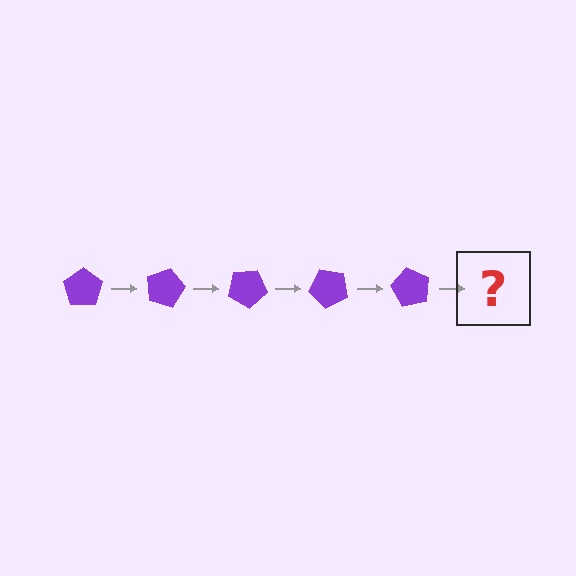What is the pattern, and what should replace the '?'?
The pattern is that the pentagon rotates 15 degrees each step. The '?' should be a purple pentagon rotated 75 degrees.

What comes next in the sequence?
The next element should be a purple pentagon rotated 75 degrees.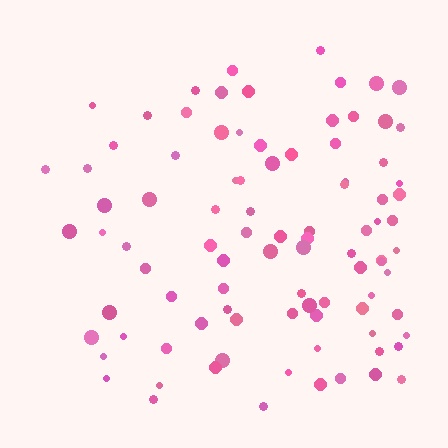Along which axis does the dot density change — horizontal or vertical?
Horizontal.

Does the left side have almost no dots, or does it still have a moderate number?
Still a moderate number, just noticeably fewer than the right.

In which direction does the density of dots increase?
From left to right, with the right side densest.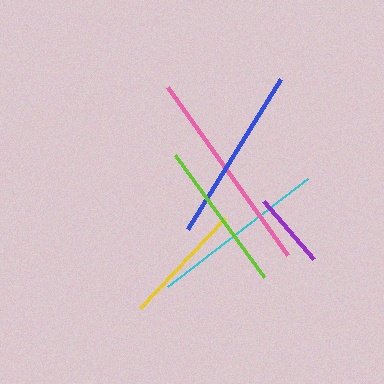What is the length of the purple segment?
The purple segment is approximately 76 pixels long.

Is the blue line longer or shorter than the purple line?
The blue line is longer than the purple line.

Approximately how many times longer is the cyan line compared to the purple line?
The cyan line is approximately 2.3 times the length of the purple line.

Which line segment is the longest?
The pink line is the longest at approximately 205 pixels.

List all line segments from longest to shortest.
From longest to shortest: pink, cyan, blue, lime, yellow, purple.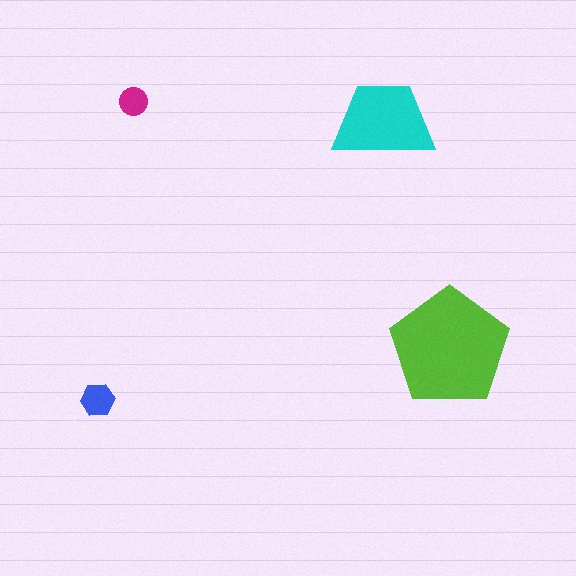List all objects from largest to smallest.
The lime pentagon, the cyan trapezoid, the blue hexagon, the magenta circle.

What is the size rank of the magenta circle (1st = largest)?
4th.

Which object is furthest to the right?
The lime pentagon is rightmost.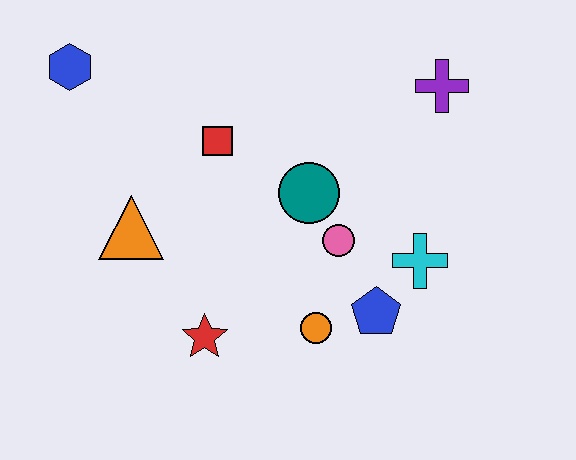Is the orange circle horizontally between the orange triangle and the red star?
No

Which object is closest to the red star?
The orange circle is closest to the red star.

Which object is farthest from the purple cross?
The blue hexagon is farthest from the purple cross.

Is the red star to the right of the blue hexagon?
Yes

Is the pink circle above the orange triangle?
No